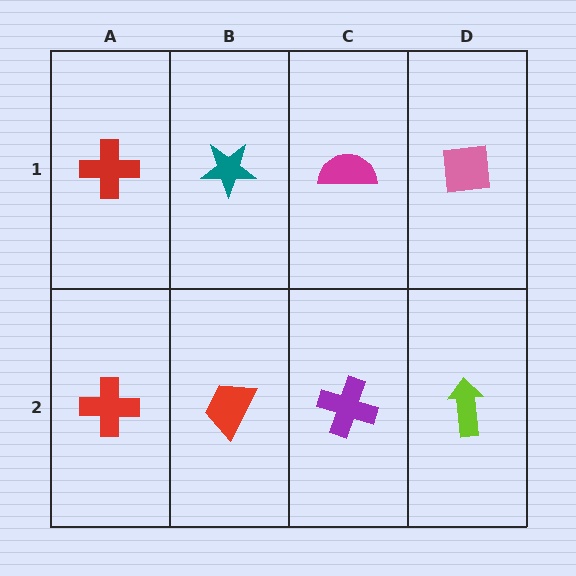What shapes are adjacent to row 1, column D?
A lime arrow (row 2, column D), a magenta semicircle (row 1, column C).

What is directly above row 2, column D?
A pink square.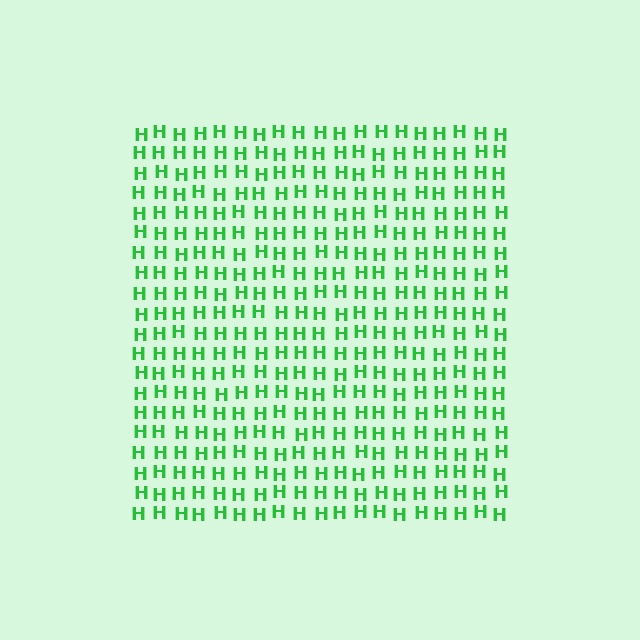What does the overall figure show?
The overall figure shows a square.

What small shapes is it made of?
It is made of small letter H's.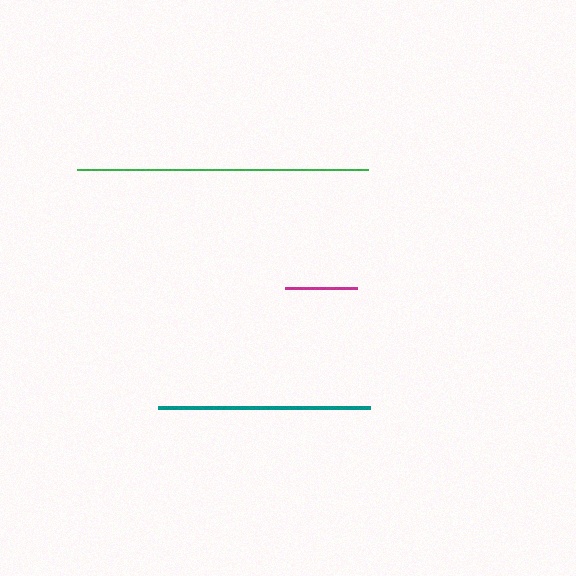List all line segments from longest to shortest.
From longest to shortest: green, teal, magenta.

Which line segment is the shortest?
The magenta line is the shortest at approximately 71 pixels.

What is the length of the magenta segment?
The magenta segment is approximately 71 pixels long.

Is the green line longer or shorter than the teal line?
The green line is longer than the teal line.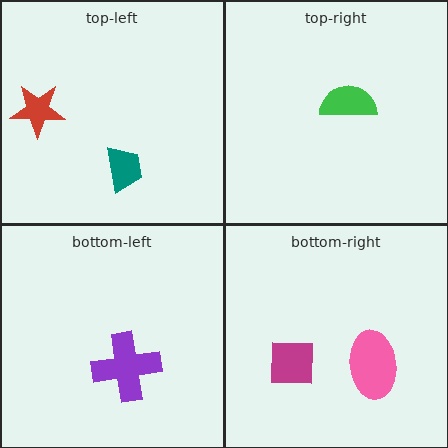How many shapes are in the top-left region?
2.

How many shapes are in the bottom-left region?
1.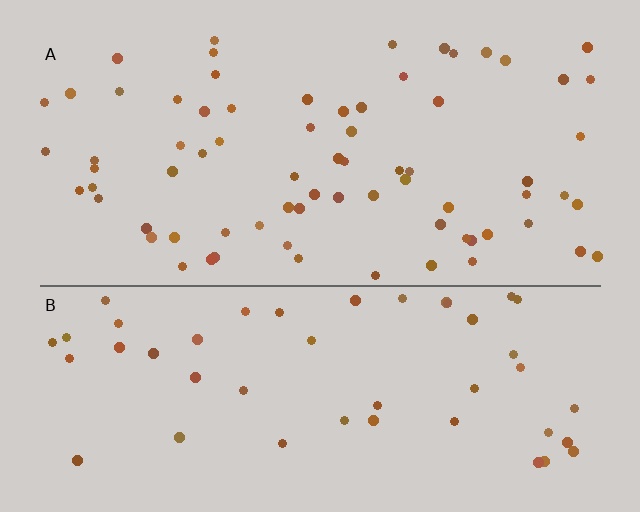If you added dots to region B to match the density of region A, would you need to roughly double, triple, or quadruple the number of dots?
Approximately double.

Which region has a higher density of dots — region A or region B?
A (the top).